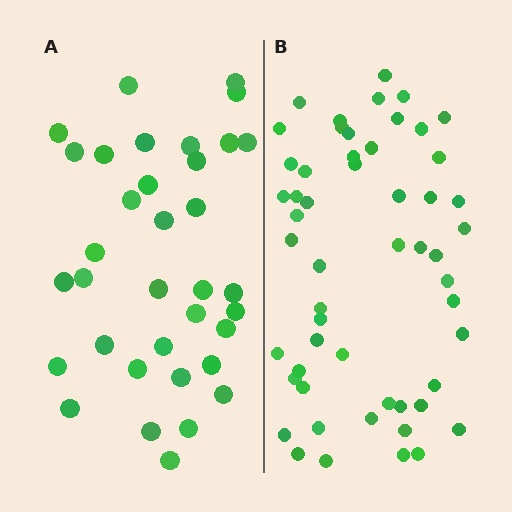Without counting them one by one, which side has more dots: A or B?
Region B (the right region) has more dots.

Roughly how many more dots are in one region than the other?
Region B has approximately 20 more dots than region A.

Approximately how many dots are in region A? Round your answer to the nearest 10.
About 40 dots. (The exact count is 35, which rounds to 40.)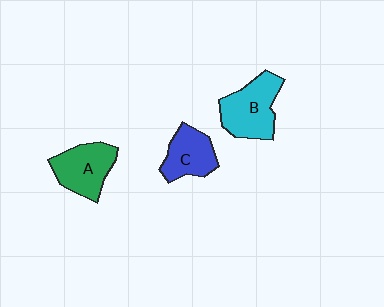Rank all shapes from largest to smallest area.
From largest to smallest: B (cyan), A (green), C (blue).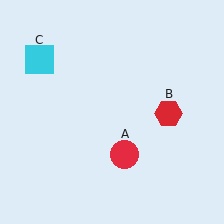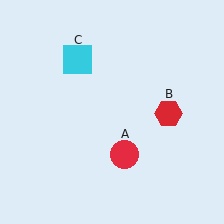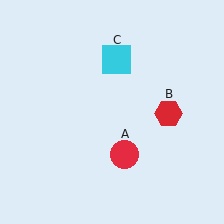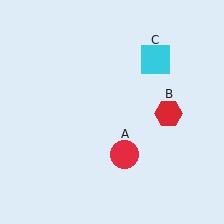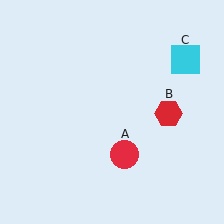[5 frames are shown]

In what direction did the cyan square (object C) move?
The cyan square (object C) moved right.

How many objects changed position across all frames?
1 object changed position: cyan square (object C).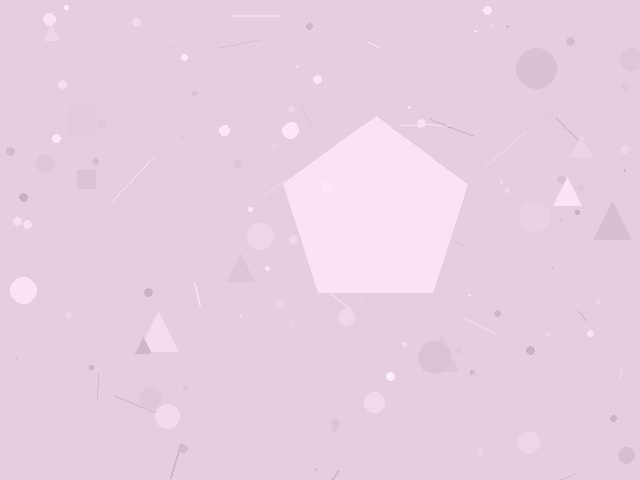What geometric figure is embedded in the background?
A pentagon is embedded in the background.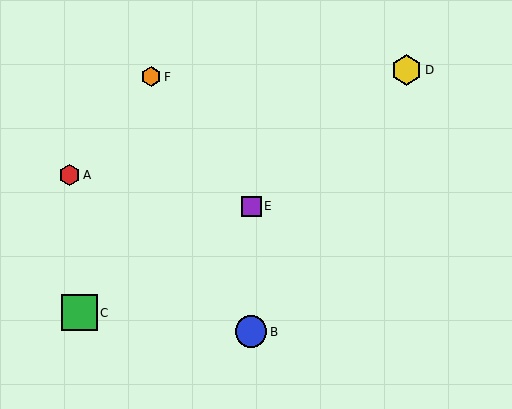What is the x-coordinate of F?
Object F is at x≈151.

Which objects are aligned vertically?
Objects B, E are aligned vertically.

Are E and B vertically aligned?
Yes, both are at x≈251.